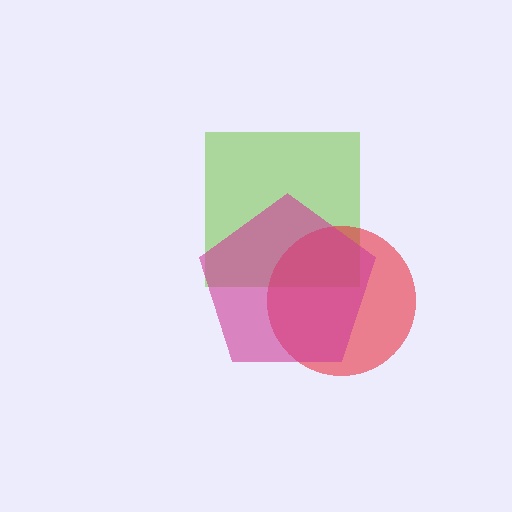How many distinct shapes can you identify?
There are 3 distinct shapes: a lime square, a red circle, a magenta pentagon.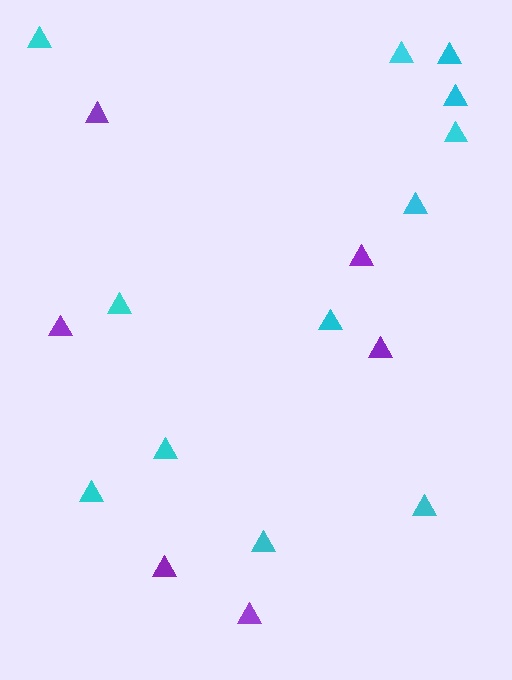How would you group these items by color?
There are 2 groups: one group of cyan triangles (12) and one group of purple triangles (6).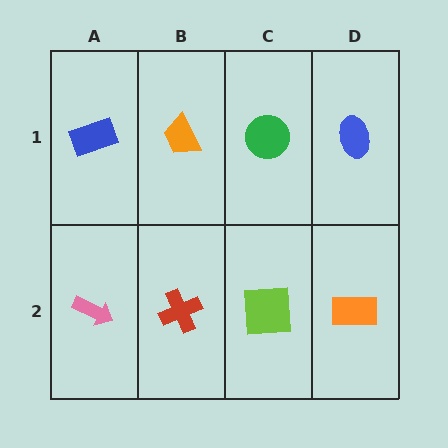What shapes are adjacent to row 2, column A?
A blue rectangle (row 1, column A), a red cross (row 2, column B).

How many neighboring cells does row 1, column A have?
2.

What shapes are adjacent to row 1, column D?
An orange rectangle (row 2, column D), a green circle (row 1, column C).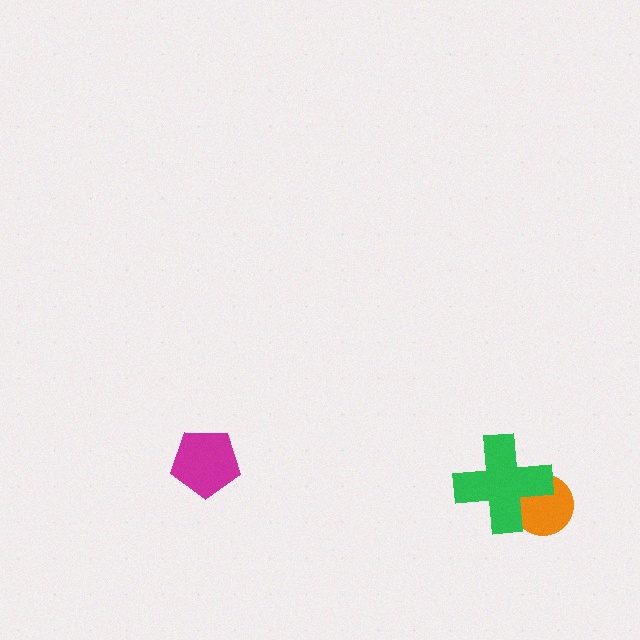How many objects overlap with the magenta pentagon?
0 objects overlap with the magenta pentagon.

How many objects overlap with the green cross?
1 object overlaps with the green cross.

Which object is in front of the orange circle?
The green cross is in front of the orange circle.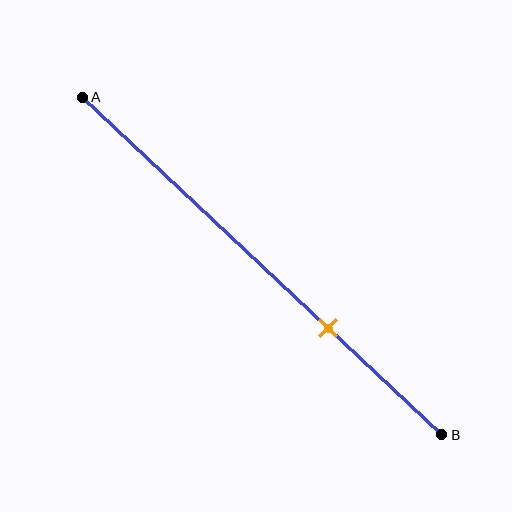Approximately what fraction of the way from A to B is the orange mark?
The orange mark is approximately 70% of the way from A to B.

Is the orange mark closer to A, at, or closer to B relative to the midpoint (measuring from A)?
The orange mark is closer to point B than the midpoint of segment AB.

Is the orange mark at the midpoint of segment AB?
No, the mark is at about 70% from A, not at the 50% midpoint.